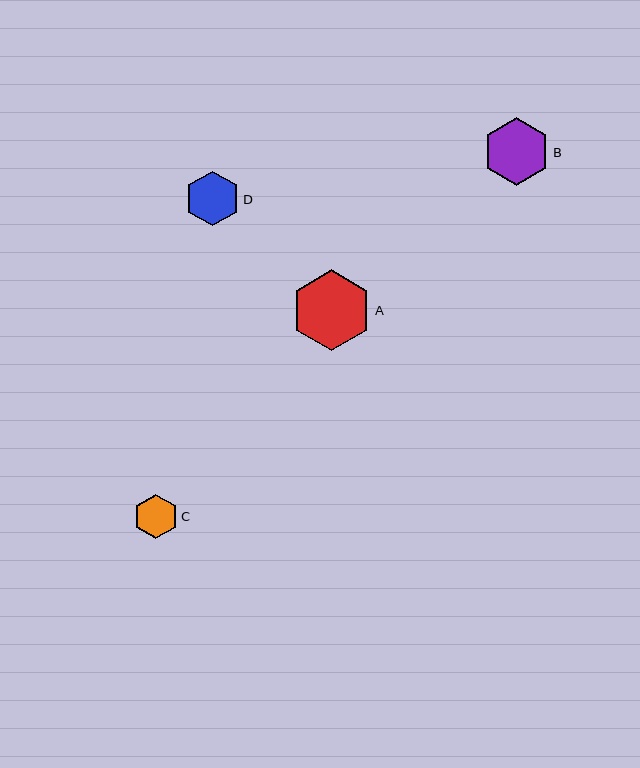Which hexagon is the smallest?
Hexagon C is the smallest with a size of approximately 45 pixels.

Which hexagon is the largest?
Hexagon A is the largest with a size of approximately 81 pixels.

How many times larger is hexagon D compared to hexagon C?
Hexagon D is approximately 1.2 times the size of hexagon C.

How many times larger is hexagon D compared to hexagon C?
Hexagon D is approximately 1.2 times the size of hexagon C.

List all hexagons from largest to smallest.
From largest to smallest: A, B, D, C.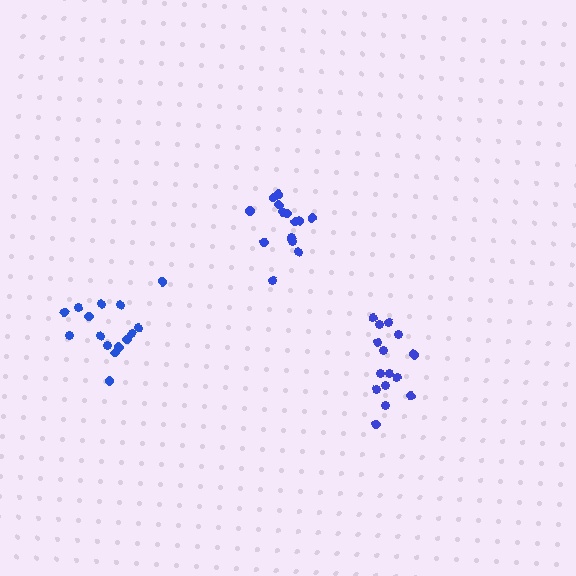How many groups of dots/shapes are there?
There are 3 groups.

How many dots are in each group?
Group 1: 16 dots, Group 2: 15 dots, Group 3: 14 dots (45 total).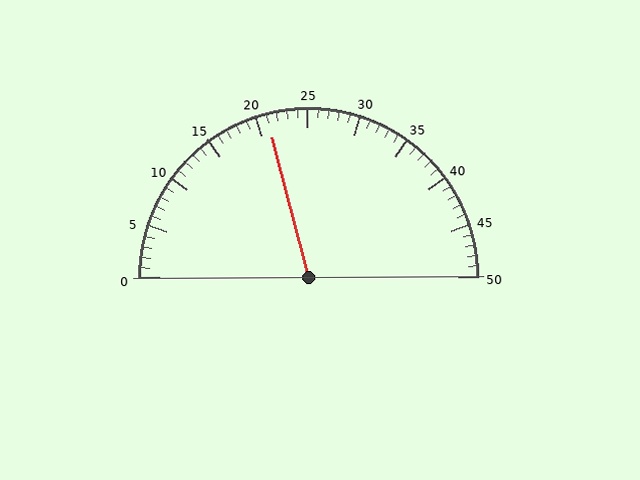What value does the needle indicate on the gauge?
The needle indicates approximately 21.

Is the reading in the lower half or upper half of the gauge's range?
The reading is in the lower half of the range (0 to 50).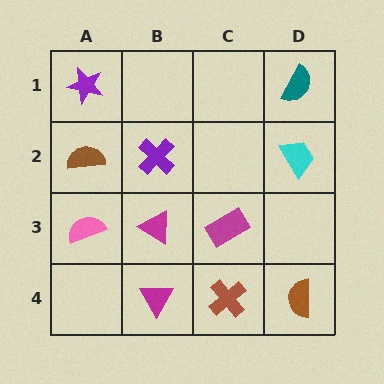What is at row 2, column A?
A brown semicircle.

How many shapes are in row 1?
2 shapes.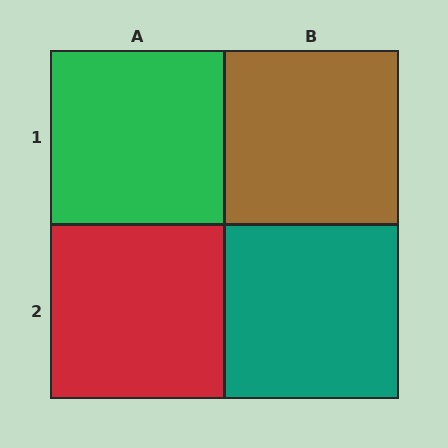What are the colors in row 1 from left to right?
Green, brown.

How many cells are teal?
1 cell is teal.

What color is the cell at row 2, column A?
Red.